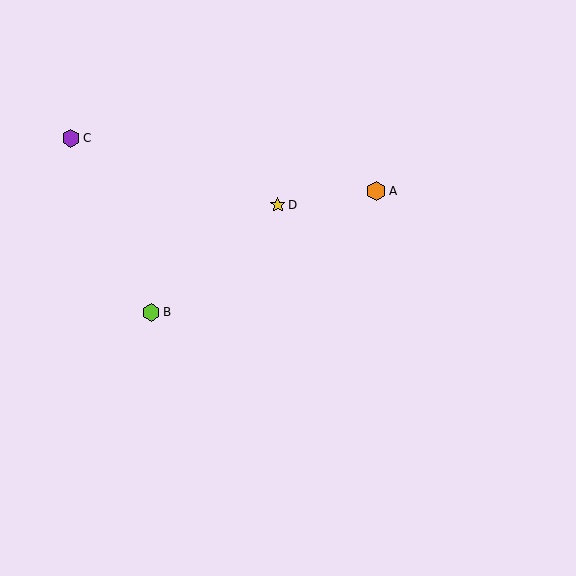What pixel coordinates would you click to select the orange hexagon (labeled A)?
Click at (376, 191) to select the orange hexagon A.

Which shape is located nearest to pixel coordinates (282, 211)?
The yellow star (labeled D) at (278, 205) is nearest to that location.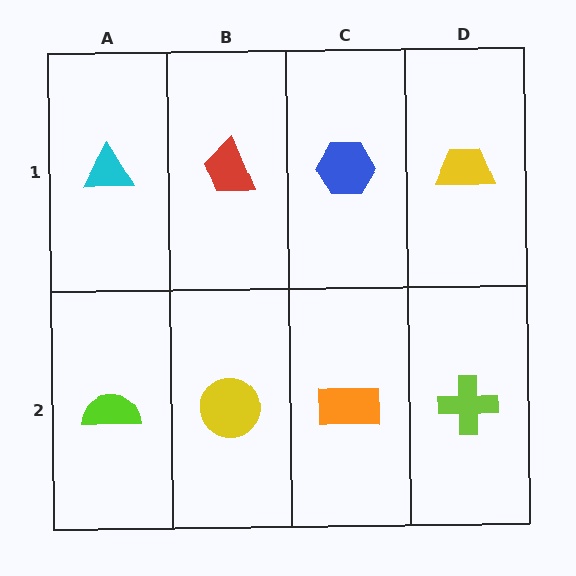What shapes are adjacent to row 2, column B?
A red trapezoid (row 1, column B), a lime semicircle (row 2, column A), an orange rectangle (row 2, column C).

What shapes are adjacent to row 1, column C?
An orange rectangle (row 2, column C), a red trapezoid (row 1, column B), a yellow trapezoid (row 1, column D).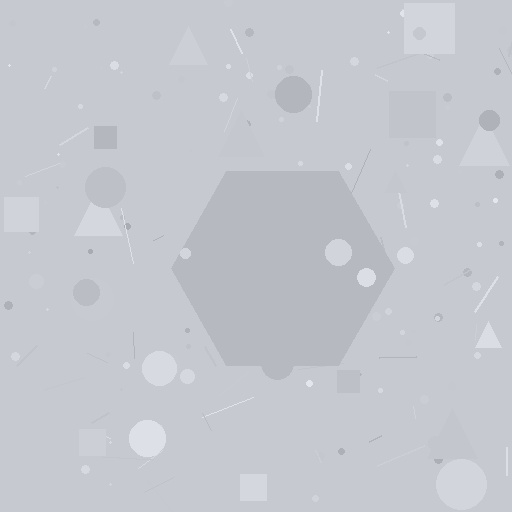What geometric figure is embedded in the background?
A hexagon is embedded in the background.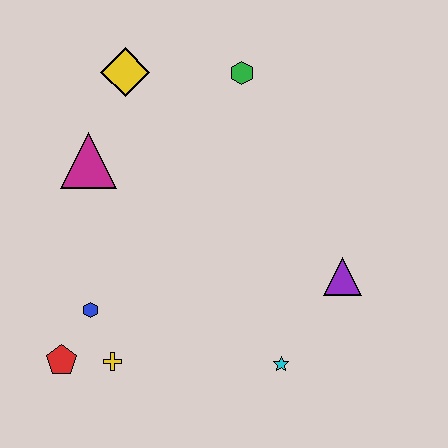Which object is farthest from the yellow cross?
The green hexagon is farthest from the yellow cross.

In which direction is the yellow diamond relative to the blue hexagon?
The yellow diamond is above the blue hexagon.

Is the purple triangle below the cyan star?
No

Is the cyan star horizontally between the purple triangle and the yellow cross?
Yes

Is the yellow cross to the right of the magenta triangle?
Yes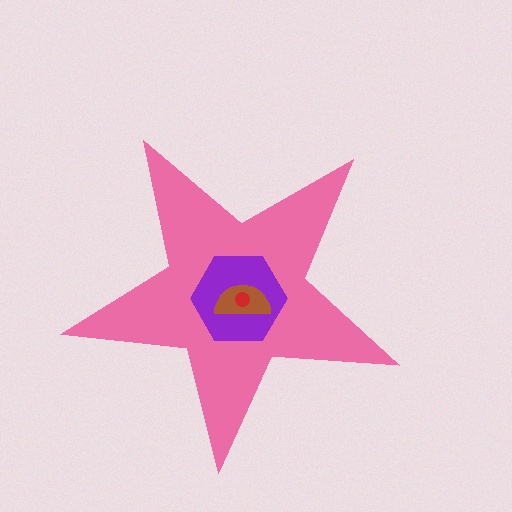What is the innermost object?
The red circle.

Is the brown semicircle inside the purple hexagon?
Yes.